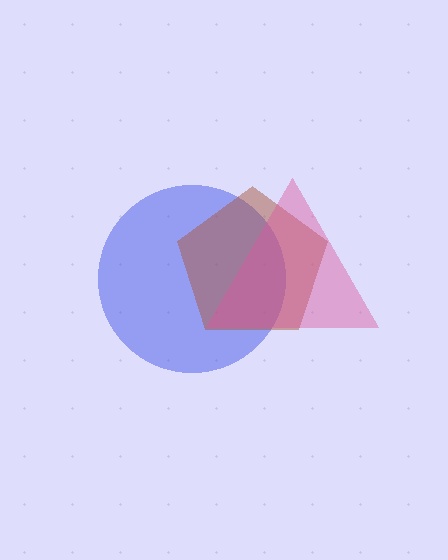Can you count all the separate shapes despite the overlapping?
Yes, there are 3 separate shapes.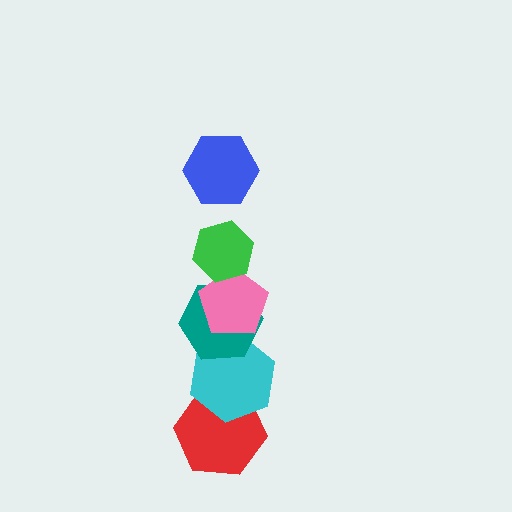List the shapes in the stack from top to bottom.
From top to bottom: the blue hexagon, the green hexagon, the pink pentagon, the teal hexagon, the cyan hexagon, the red hexagon.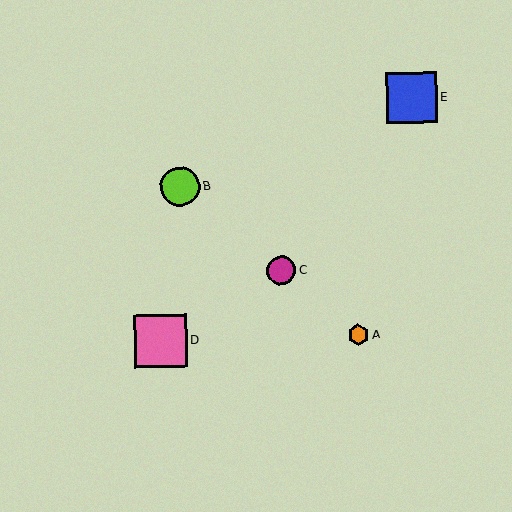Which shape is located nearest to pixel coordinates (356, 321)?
The orange hexagon (labeled A) at (358, 335) is nearest to that location.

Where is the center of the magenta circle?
The center of the magenta circle is at (281, 271).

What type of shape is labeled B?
Shape B is a lime circle.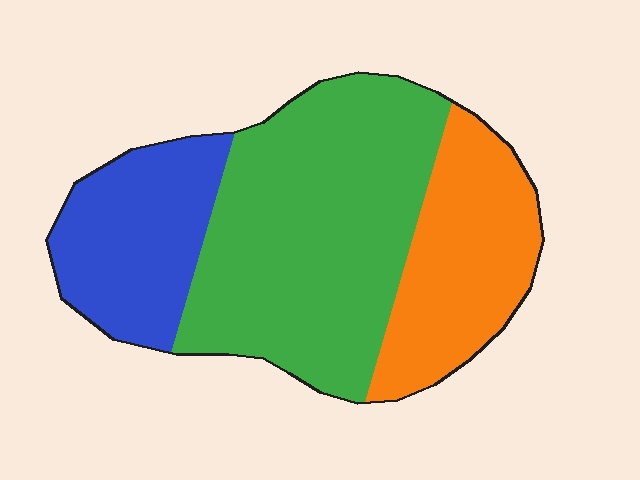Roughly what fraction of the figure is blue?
Blue takes up about one quarter (1/4) of the figure.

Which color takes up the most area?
Green, at roughly 50%.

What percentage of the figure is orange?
Orange covers 26% of the figure.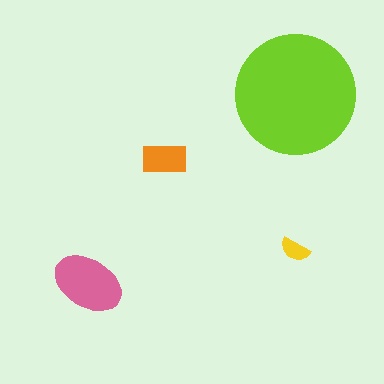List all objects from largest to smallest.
The lime circle, the pink ellipse, the orange rectangle, the yellow semicircle.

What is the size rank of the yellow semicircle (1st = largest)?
4th.